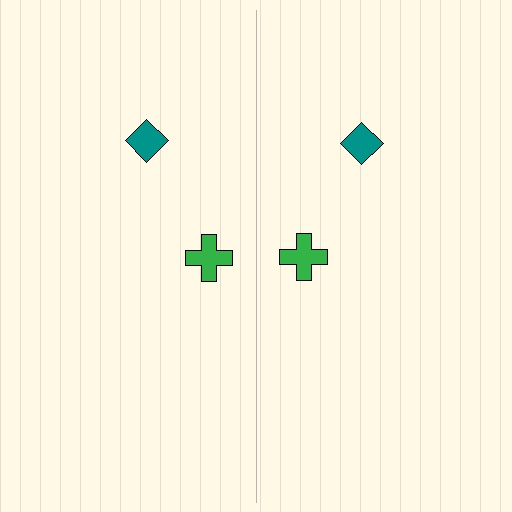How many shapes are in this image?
There are 4 shapes in this image.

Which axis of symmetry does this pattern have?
The pattern has a vertical axis of symmetry running through the center of the image.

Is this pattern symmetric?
Yes, this pattern has bilateral (reflection) symmetry.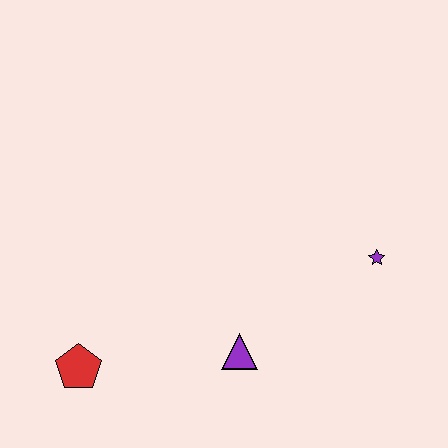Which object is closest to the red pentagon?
The purple triangle is closest to the red pentagon.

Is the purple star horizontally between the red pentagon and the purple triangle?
No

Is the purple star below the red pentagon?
No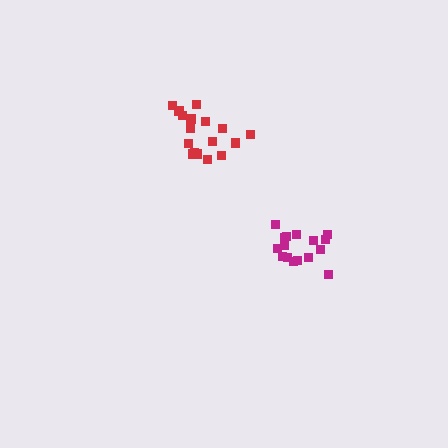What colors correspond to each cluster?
The clusters are colored: red, magenta.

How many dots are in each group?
Group 1: 18 dots, Group 2: 16 dots (34 total).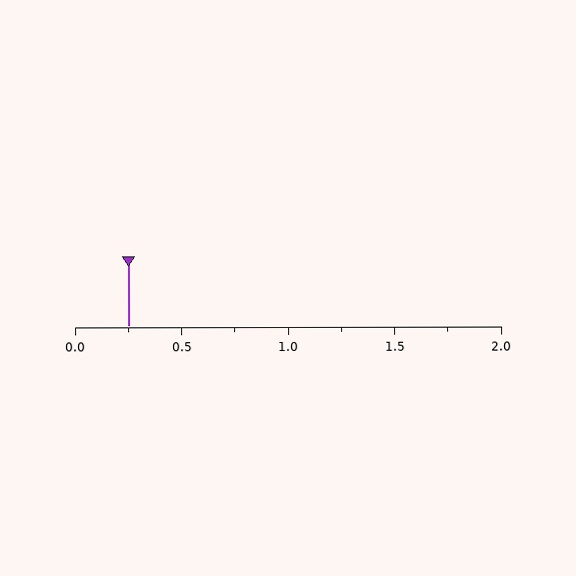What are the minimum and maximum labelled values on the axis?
The axis runs from 0.0 to 2.0.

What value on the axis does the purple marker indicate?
The marker indicates approximately 0.25.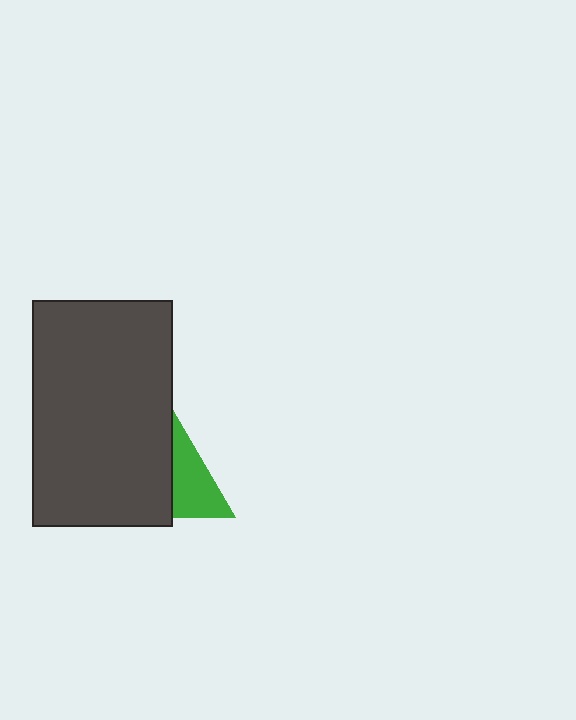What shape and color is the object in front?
The object in front is a dark gray rectangle.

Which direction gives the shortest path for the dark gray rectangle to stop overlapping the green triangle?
Moving left gives the shortest separation.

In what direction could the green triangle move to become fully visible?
The green triangle could move right. That would shift it out from behind the dark gray rectangle entirely.